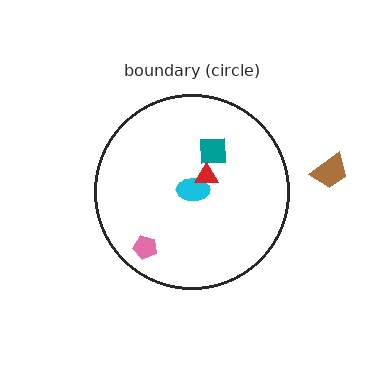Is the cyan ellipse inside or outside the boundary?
Inside.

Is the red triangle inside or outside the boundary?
Inside.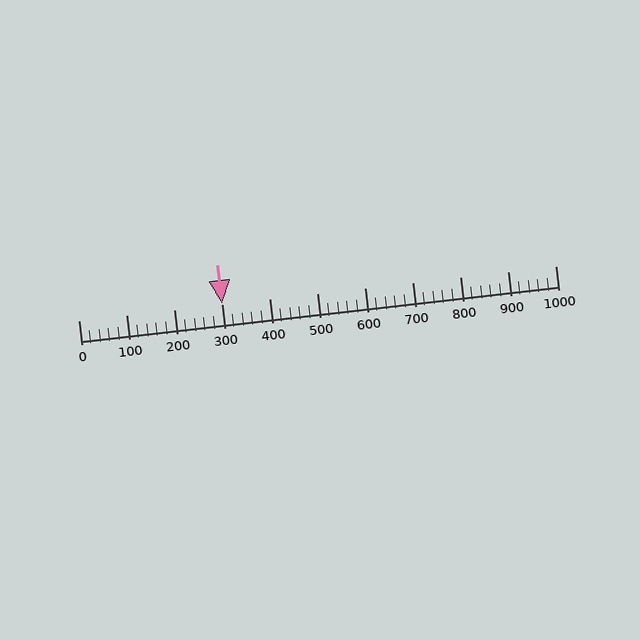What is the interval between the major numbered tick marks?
The major tick marks are spaced 100 units apart.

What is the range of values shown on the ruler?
The ruler shows values from 0 to 1000.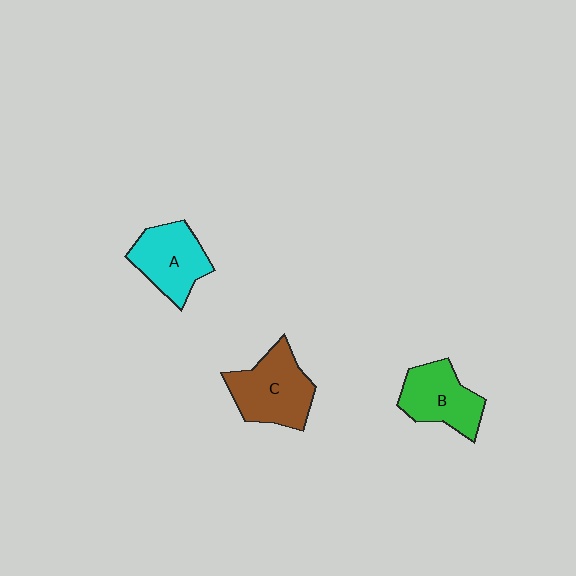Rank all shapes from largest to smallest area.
From largest to smallest: C (brown), A (cyan), B (green).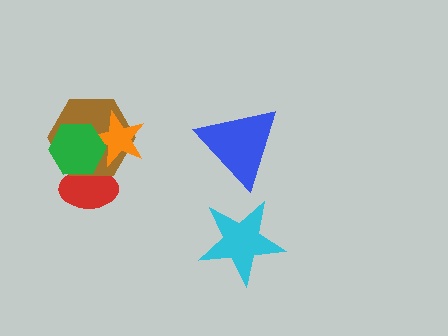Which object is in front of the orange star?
The green hexagon is in front of the orange star.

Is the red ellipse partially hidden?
Yes, it is partially covered by another shape.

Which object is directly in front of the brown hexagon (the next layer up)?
The orange star is directly in front of the brown hexagon.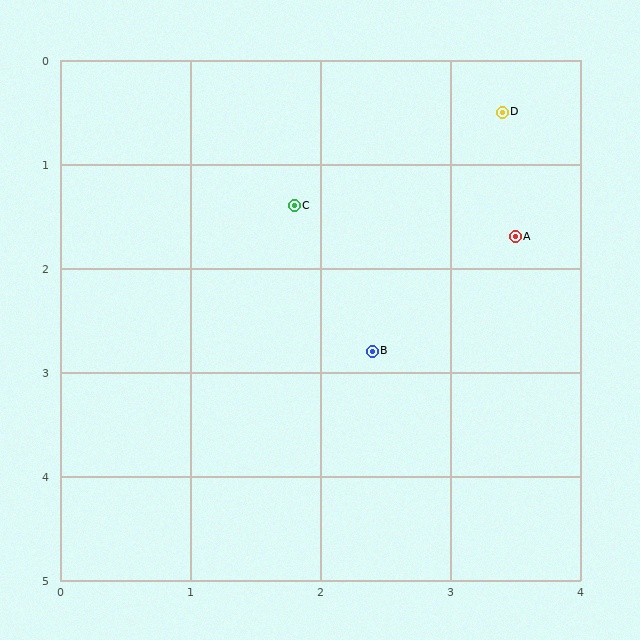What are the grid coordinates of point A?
Point A is at approximately (3.5, 1.7).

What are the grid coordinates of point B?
Point B is at approximately (2.4, 2.8).